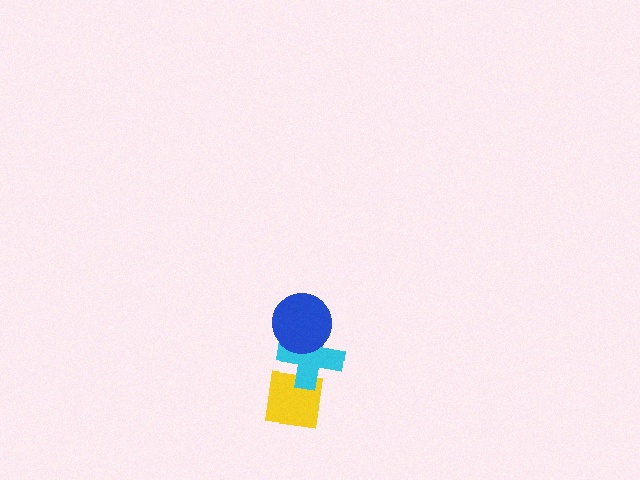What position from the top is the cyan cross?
The cyan cross is 2nd from the top.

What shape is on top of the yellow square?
The cyan cross is on top of the yellow square.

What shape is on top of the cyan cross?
The blue circle is on top of the cyan cross.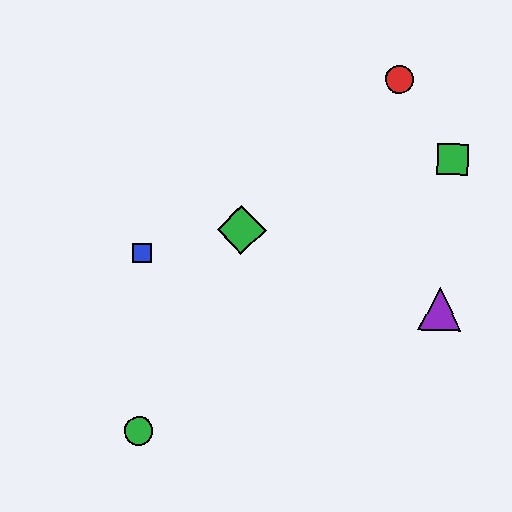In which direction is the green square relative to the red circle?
The green square is below the red circle.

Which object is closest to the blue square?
The green diamond is closest to the blue square.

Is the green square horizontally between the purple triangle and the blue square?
No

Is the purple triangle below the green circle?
No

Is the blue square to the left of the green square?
Yes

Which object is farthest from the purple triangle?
The green circle is farthest from the purple triangle.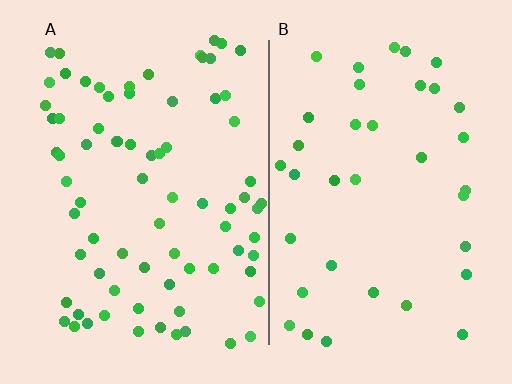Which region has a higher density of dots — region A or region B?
A (the left).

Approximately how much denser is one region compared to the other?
Approximately 2.1× — region A over region B.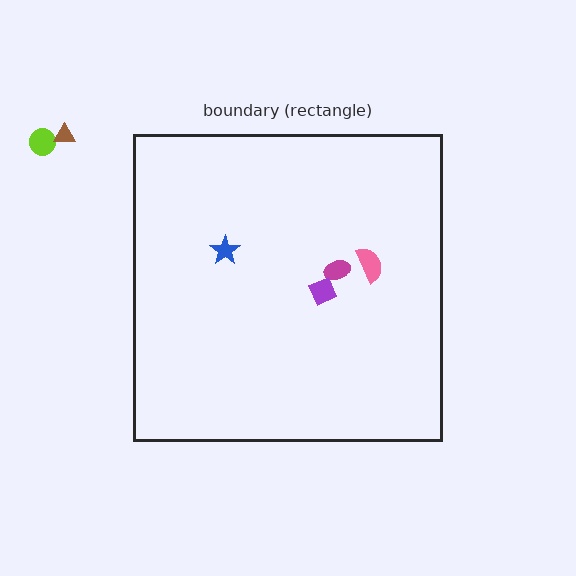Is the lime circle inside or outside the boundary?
Outside.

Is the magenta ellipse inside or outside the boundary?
Inside.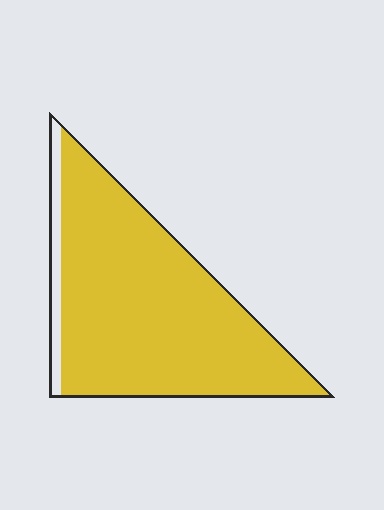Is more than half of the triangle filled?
Yes.